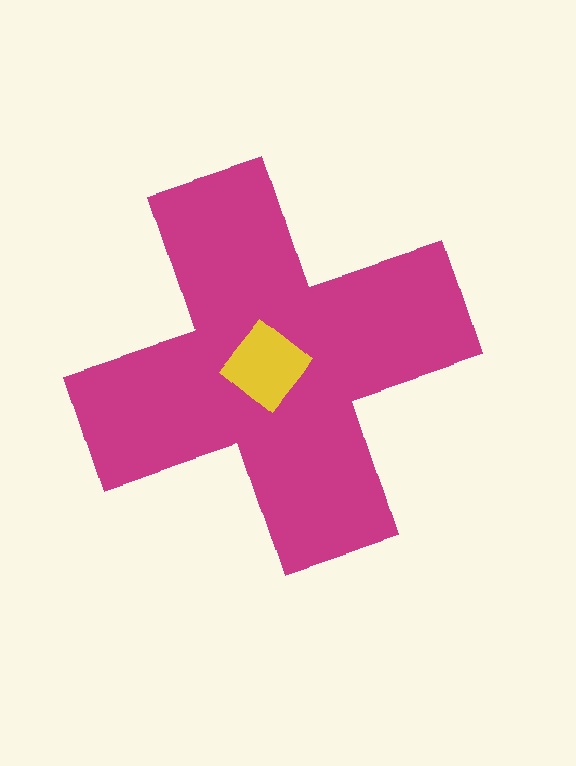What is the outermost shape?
The magenta cross.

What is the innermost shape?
The yellow diamond.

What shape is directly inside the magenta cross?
The yellow diamond.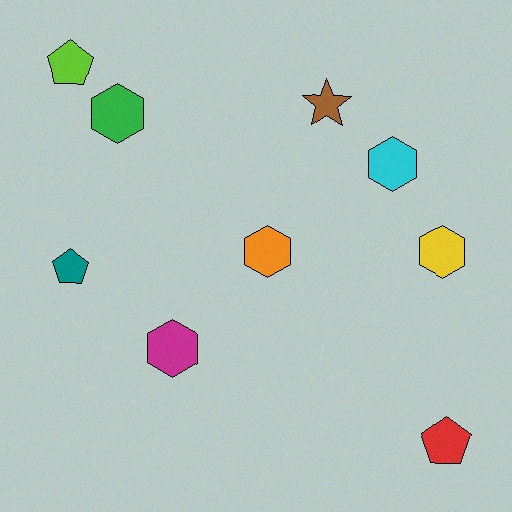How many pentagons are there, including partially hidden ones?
There are 3 pentagons.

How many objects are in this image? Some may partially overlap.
There are 9 objects.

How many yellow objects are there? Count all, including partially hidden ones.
There is 1 yellow object.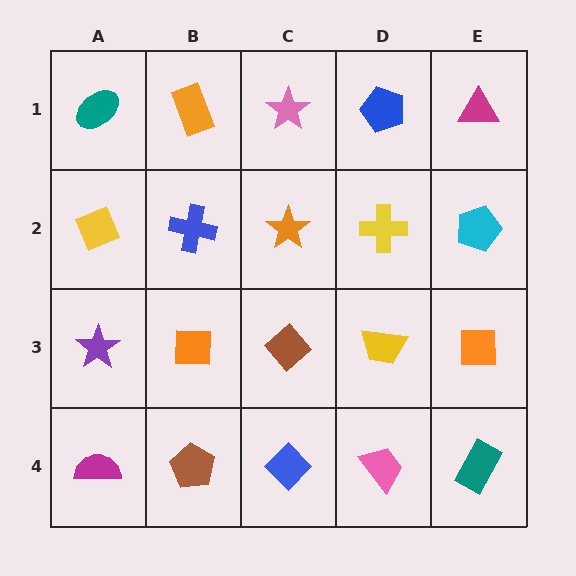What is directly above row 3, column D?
A yellow cross.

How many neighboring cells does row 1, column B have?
3.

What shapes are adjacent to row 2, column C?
A pink star (row 1, column C), a brown diamond (row 3, column C), a blue cross (row 2, column B), a yellow cross (row 2, column D).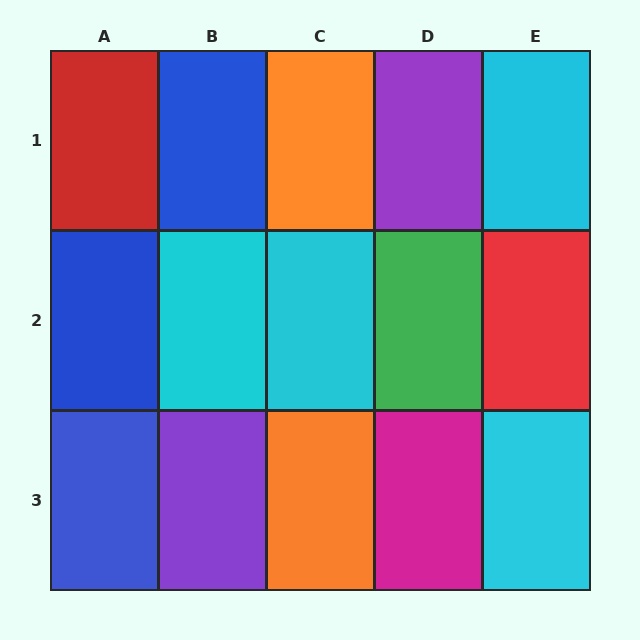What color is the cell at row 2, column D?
Green.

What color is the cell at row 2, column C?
Cyan.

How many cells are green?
1 cell is green.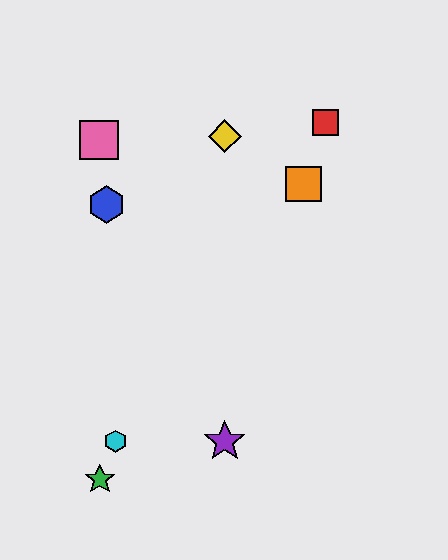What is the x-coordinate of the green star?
The green star is at x≈100.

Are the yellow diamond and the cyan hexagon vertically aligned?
No, the yellow diamond is at x≈225 and the cyan hexagon is at x≈115.